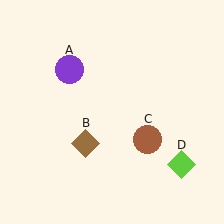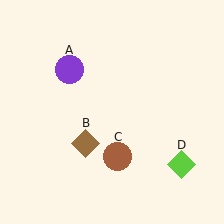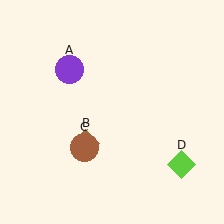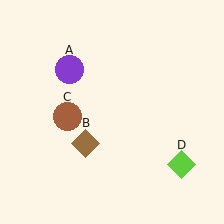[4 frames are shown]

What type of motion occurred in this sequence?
The brown circle (object C) rotated clockwise around the center of the scene.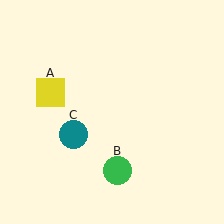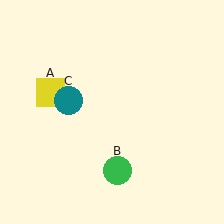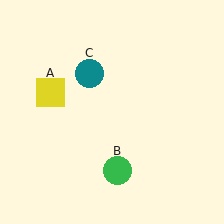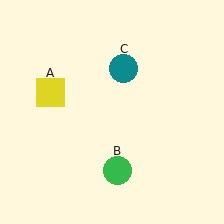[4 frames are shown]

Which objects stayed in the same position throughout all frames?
Yellow square (object A) and green circle (object B) remained stationary.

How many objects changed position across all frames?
1 object changed position: teal circle (object C).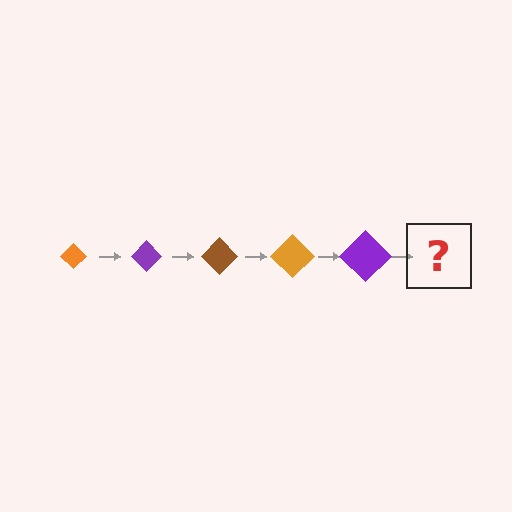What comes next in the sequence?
The next element should be a brown diamond, larger than the previous one.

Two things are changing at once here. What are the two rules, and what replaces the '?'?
The two rules are that the diamond grows larger each step and the color cycles through orange, purple, and brown. The '?' should be a brown diamond, larger than the previous one.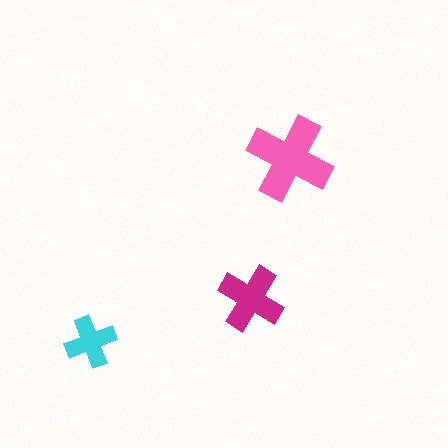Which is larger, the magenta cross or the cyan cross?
The magenta one.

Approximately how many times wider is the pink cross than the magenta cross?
About 1.5 times wider.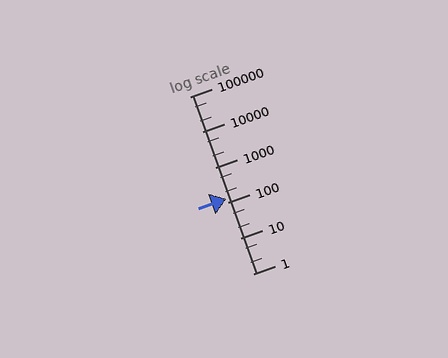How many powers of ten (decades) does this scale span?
The scale spans 5 decades, from 1 to 100000.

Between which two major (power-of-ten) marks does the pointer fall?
The pointer is between 100 and 1000.